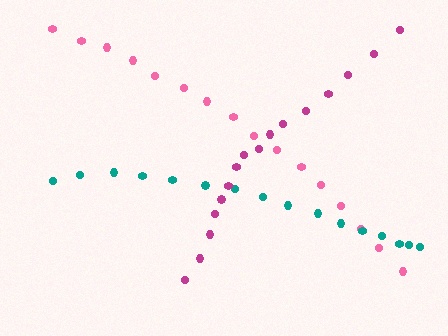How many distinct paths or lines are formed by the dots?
There are 3 distinct paths.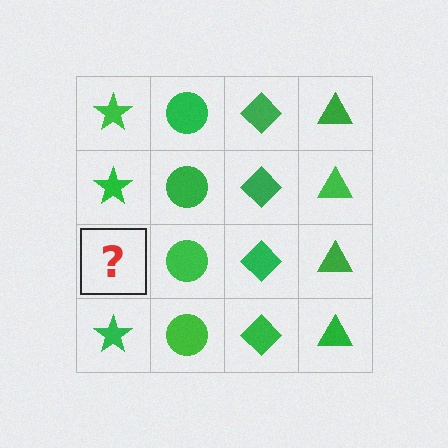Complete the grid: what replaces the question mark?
The question mark should be replaced with a green star.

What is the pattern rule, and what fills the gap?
The rule is that each column has a consistent shape. The gap should be filled with a green star.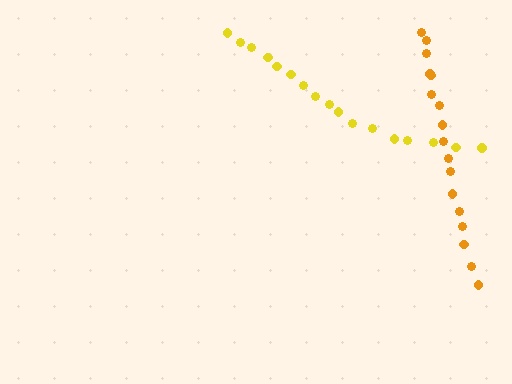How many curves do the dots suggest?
There are 2 distinct paths.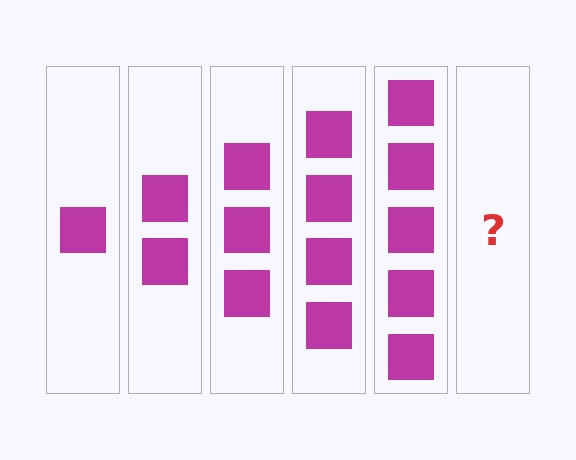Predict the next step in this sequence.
The next step is 6 squares.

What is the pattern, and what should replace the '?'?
The pattern is that each step adds one more square. The '?' should be 6 squares.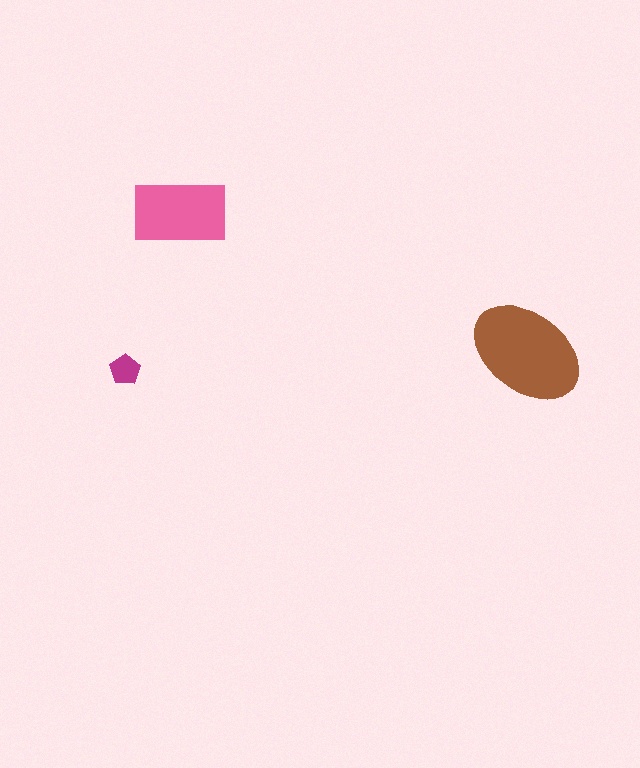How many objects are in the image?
There are 3 objects in the image.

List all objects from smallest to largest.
The magenta pentagon, the pink rectangle, the brown ellipse.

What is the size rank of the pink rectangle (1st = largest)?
2nd.